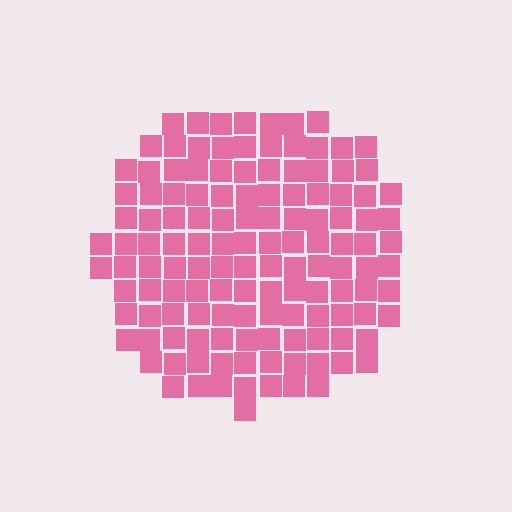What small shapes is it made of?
It is made of small squares.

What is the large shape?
The large shape is a circle.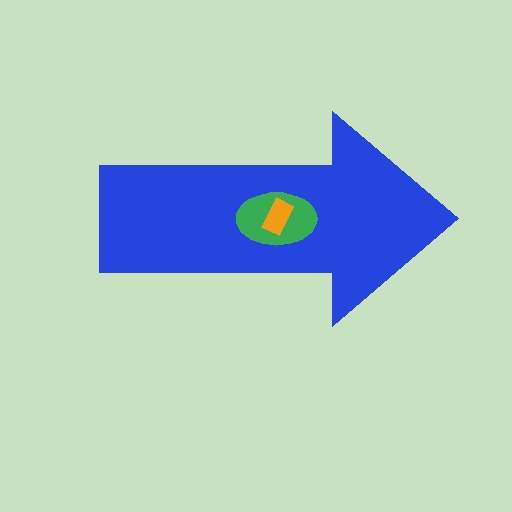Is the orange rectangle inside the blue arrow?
Yes.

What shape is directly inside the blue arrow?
The green ellipse.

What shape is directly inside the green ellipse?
The orange rectangle.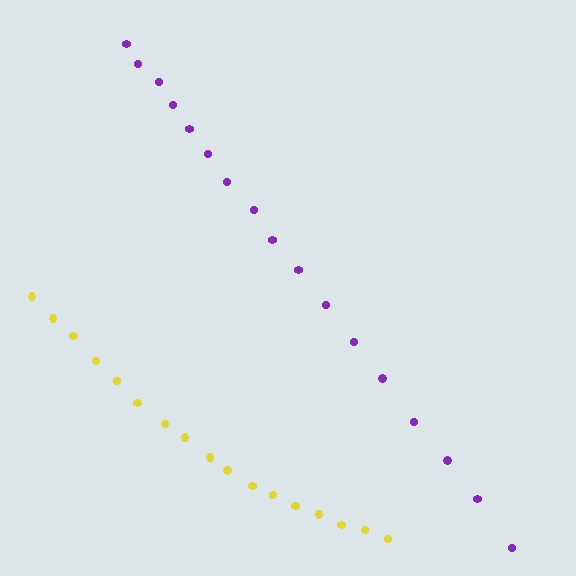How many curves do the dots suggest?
There are 2 distinct paths.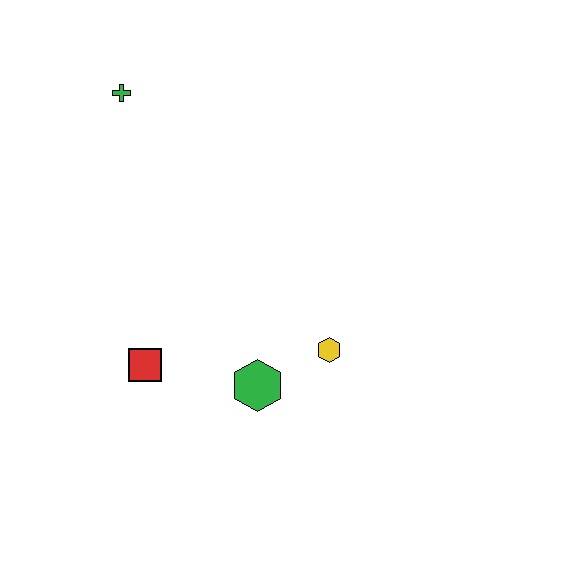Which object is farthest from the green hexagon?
The green cross is farthest from the green hexagon.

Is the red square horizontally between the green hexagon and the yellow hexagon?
No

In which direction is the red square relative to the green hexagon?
The red square is to the left of the green hexagon.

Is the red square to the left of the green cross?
No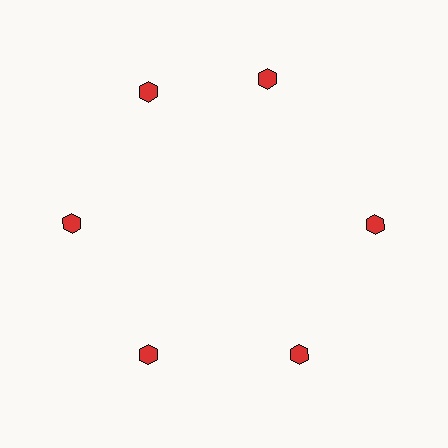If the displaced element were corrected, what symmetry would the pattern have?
It would have 6-fold rotational symmetry — the pattern would map onto itself every 60 degrees.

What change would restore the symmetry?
The symmetry would be restored by rotating it back into even spacing with its neighbors so that all 6 hexagons sit at equal angles and equal distance from the center.